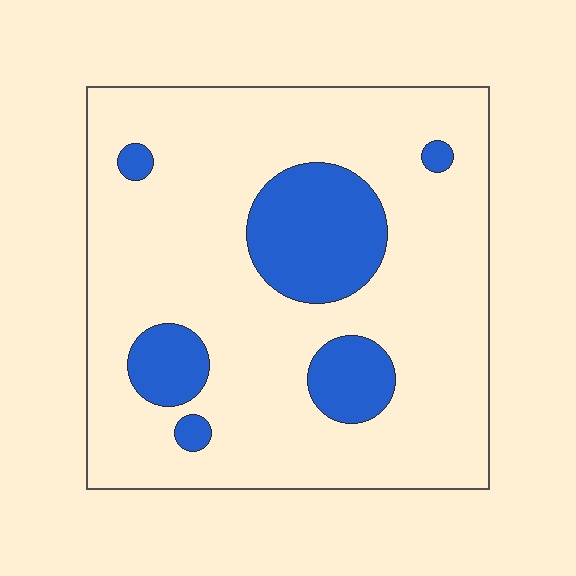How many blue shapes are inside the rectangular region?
6.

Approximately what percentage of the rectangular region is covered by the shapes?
Approximately 20%.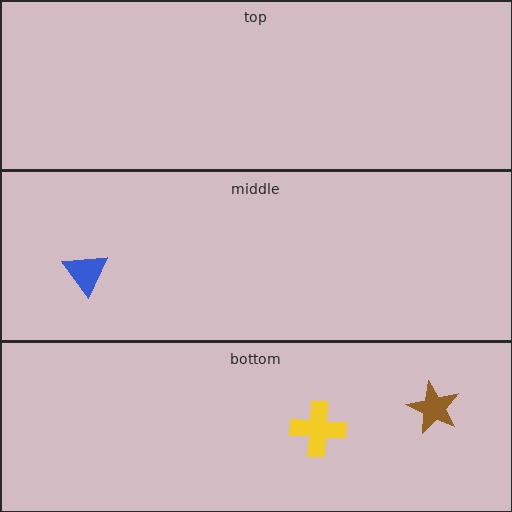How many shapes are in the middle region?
1.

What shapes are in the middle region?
The blue triangle.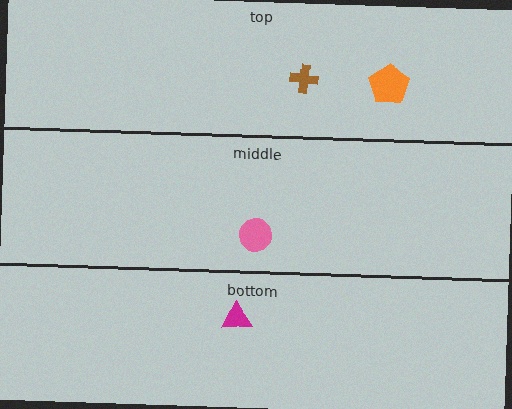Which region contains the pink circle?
The middle region.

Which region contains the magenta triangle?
The bottom region.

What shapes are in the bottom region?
The magenta triangle.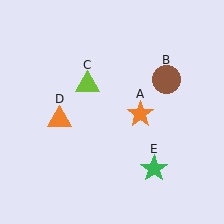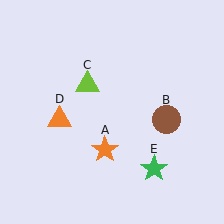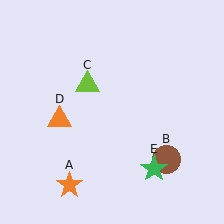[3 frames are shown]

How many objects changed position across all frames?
2 objects changed position: orange star (object A), brown circle (object B).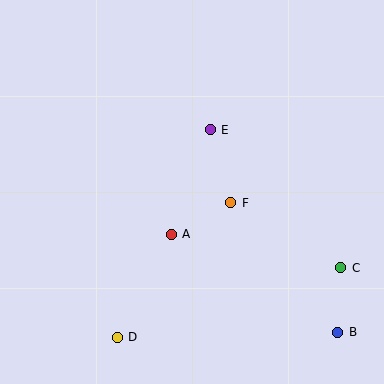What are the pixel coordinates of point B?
Point B is at (338, 332).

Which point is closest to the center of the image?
Point F at (231, 203) is closest to the center.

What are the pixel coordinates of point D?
Point D is at (117, 337).